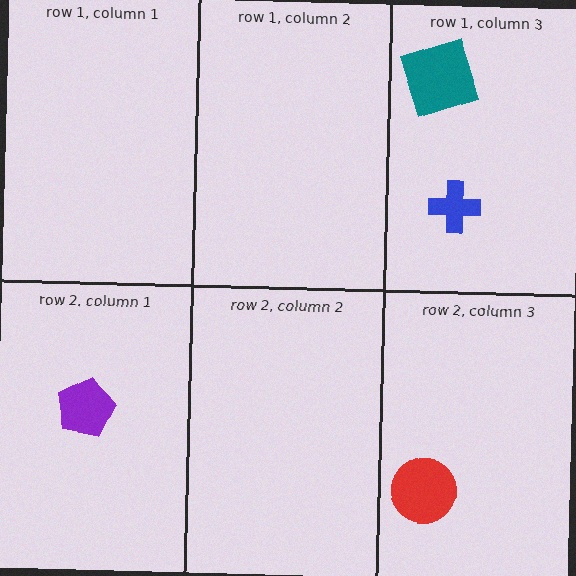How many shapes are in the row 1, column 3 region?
2.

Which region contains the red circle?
The row 2, column 3 region.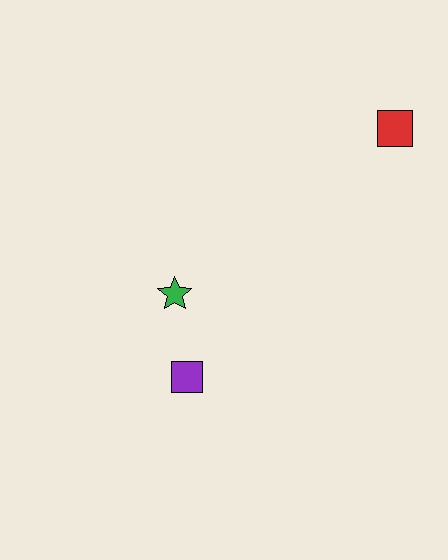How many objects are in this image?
There are 3 objects.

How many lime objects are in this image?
There are no lime objects.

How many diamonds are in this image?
There are no diamonds.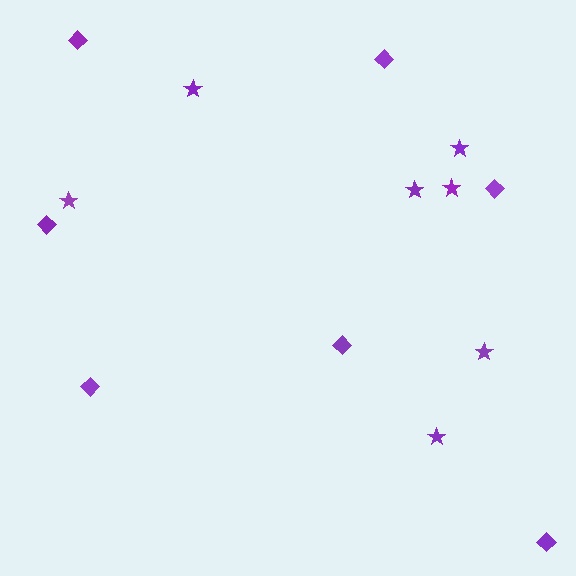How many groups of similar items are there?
There are 2 groups: one group of stars (7) and one group of diamonds (7).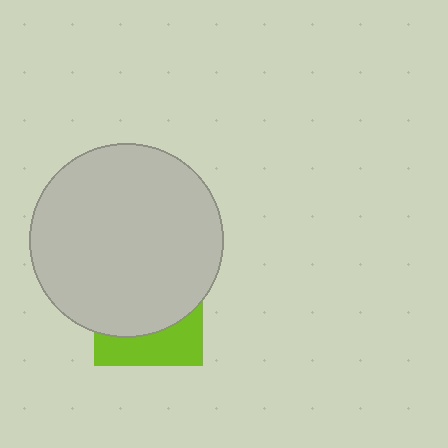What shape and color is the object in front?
The object in front is a light gray circle.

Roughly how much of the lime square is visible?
A small part of it is visible (roughly 33%).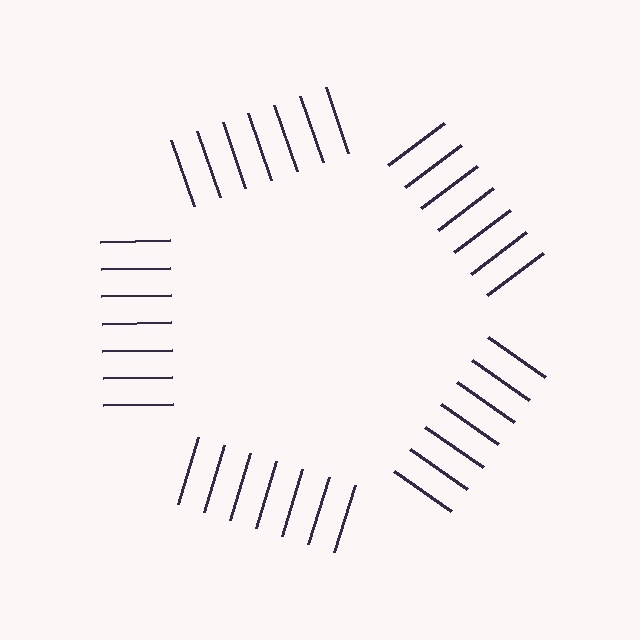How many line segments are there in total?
35 — 7 along each of the 5 edges.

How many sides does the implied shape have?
5 sides — the line-ends trace a pentagon.